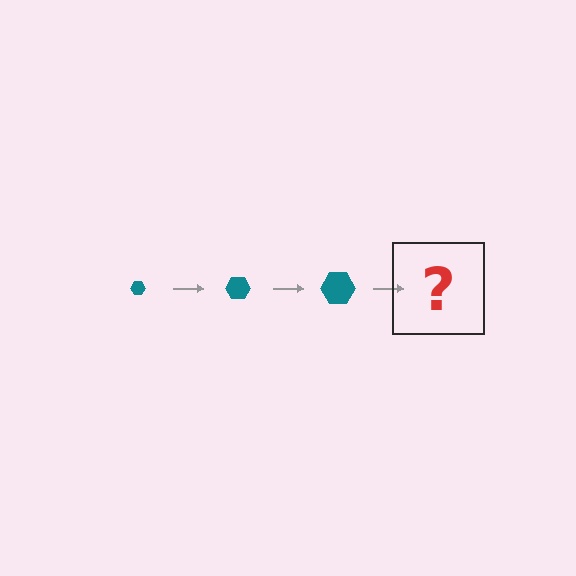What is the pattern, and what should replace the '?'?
The pattern is that the hexagon gets progressively larger each step. The '?' should be a teal hexagon, larger than the previous one.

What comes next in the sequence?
The next element should be a teal hexagon, larger than the previous one.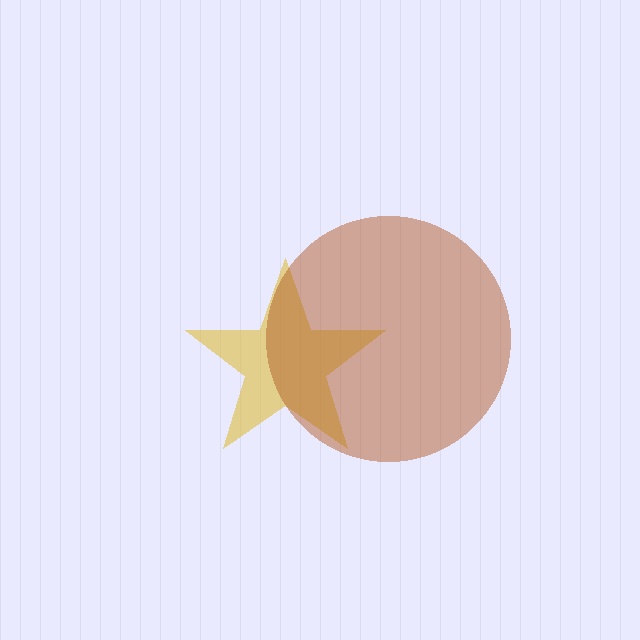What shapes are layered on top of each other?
The layered shapes are: a yellow star, a brown circle.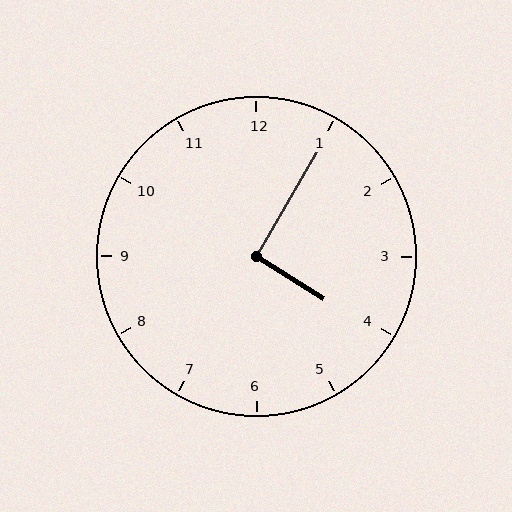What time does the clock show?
4:05.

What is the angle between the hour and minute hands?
Approximately 92 degrees.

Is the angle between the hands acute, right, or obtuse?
It is right.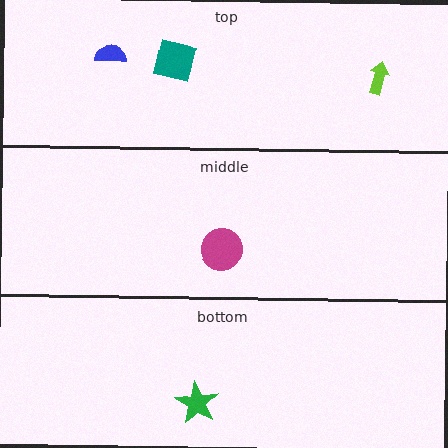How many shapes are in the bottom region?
1.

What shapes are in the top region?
The blue semicircle, the teal square, the lime arrow.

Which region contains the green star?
The bottom region.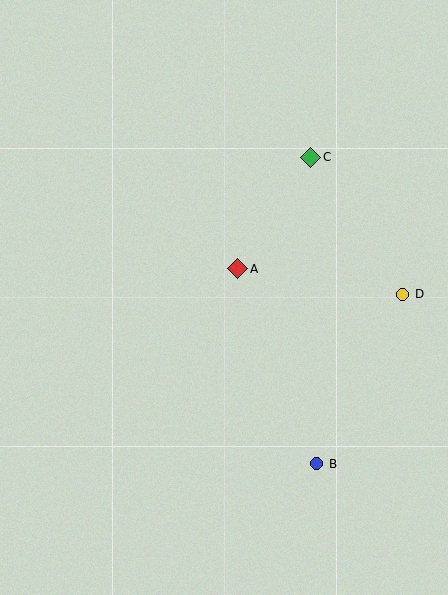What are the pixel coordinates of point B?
Point B is at (317, 464).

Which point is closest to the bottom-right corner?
Point B is closest to the bottom-right corner.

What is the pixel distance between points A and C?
The distance between A and C is 133 pixels.